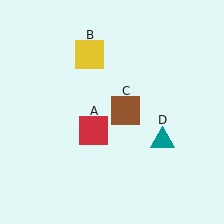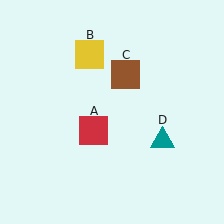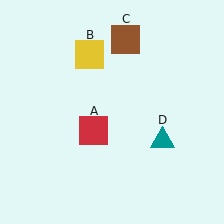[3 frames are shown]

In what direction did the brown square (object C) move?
The brown square (object C) moved up.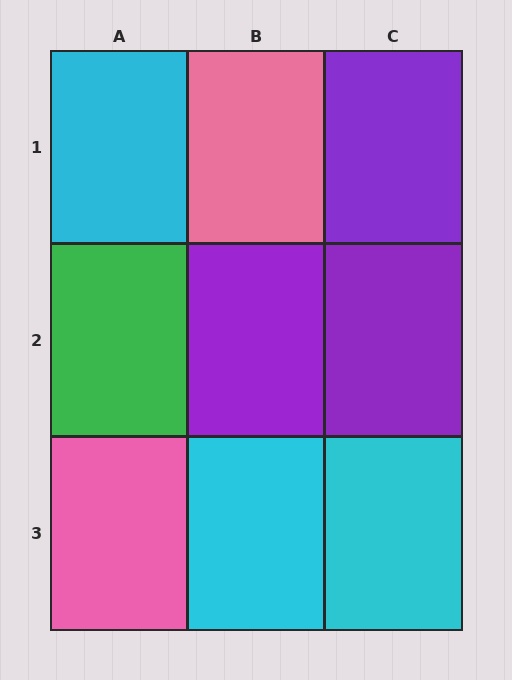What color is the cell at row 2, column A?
Green.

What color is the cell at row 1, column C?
Purple.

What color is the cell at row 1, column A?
Cyan.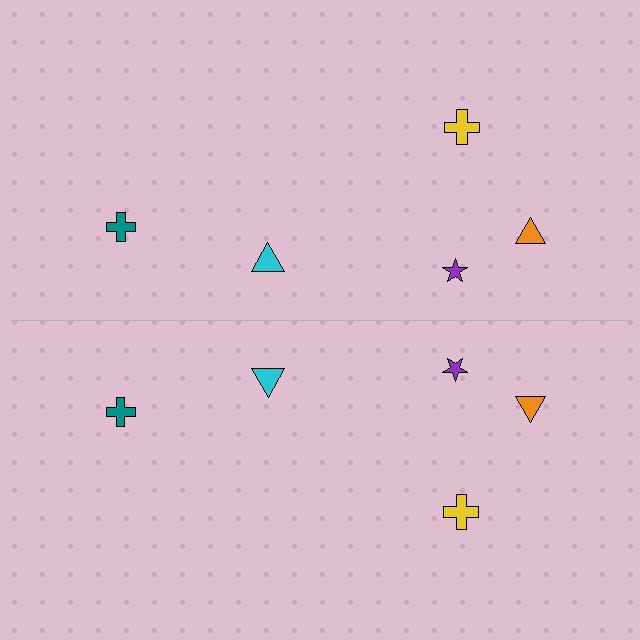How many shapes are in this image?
There are 10 shapes in this image.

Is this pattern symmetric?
Yes, this pattern has bilateral (reflection) symmetry.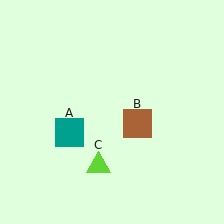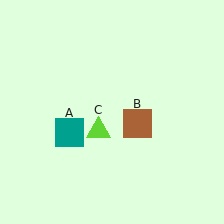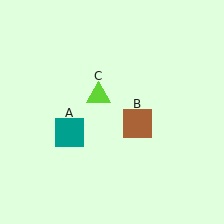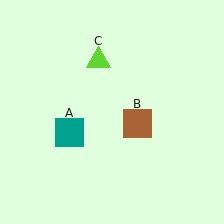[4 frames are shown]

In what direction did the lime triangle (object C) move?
The lime triangle (object C) moved up.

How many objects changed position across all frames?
1 object changed position: lime triangle (object C).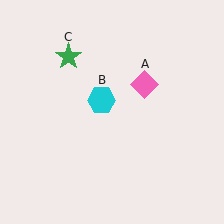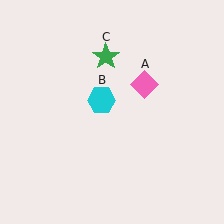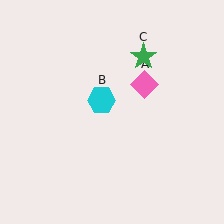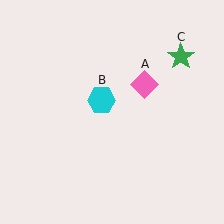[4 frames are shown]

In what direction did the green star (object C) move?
The green star (object C) moved right.